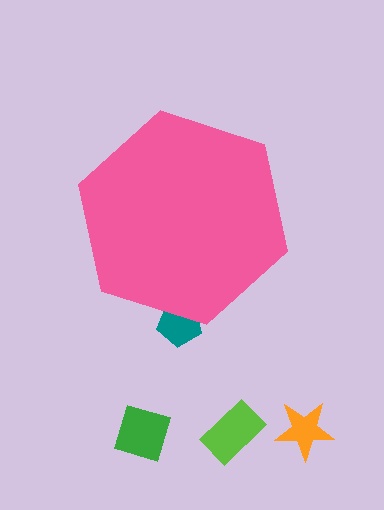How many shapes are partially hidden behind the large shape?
1 shape is partially hidden.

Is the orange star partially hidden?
No, the orange star is fully visible.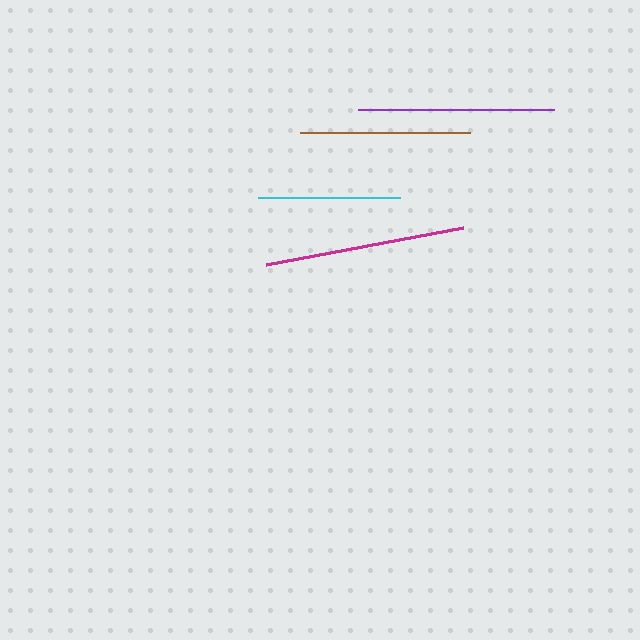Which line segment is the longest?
The magenta line is the longest at approximately 201 pixels.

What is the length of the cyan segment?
The cyan segment is approximately 142 pixels long.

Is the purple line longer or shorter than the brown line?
The purple line is longer than the brown line.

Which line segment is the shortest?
The cyan line is the shortest at approximately 142 pixels.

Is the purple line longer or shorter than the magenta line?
The magenta line is longer than the purple line.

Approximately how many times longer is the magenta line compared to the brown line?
The magenta line is approximately 1.2 times the length of the brown line.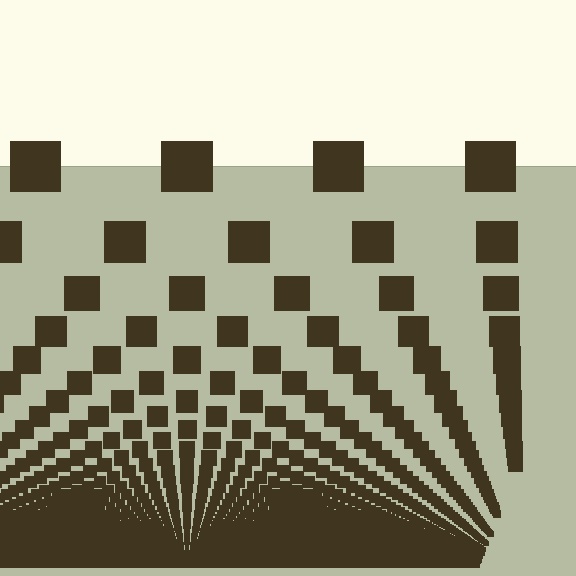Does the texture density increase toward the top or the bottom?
Density increases toward the bottom.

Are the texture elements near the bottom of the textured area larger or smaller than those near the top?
Smaller. The gradient is inverted — elements near the bottom are smaller and denser.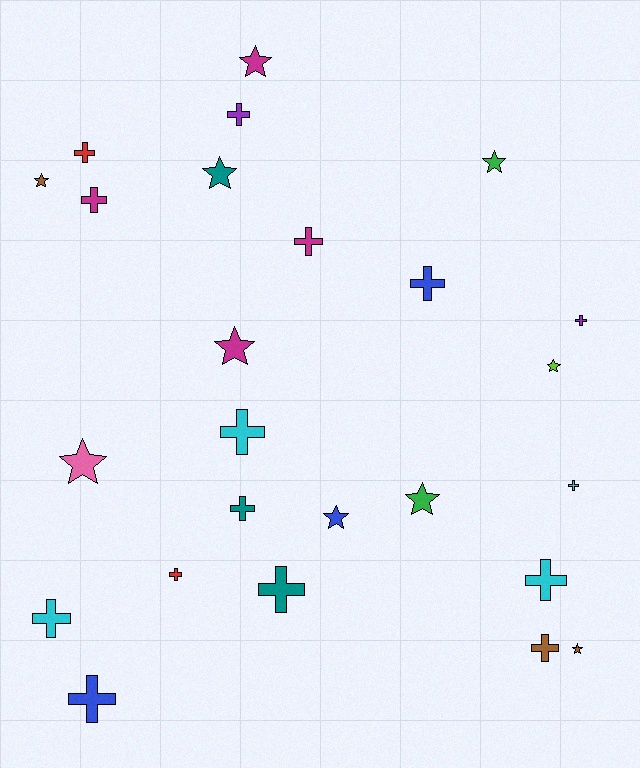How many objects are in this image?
There are 25 objects.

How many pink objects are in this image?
There is 1 pink object.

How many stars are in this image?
There are 10 stars.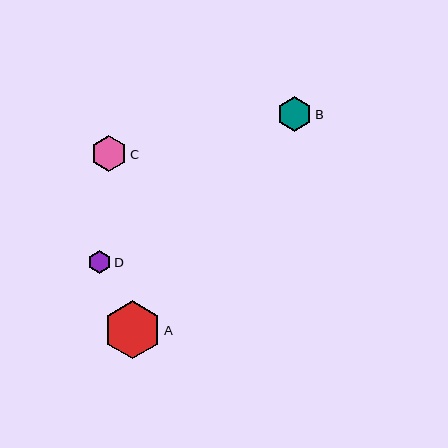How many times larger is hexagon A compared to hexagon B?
Hexagon A is approximately 1.7 times the size of hexagon B.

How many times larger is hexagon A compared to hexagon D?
Hexagon A is approximately 2.6 times the size of hexagon D.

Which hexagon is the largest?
Hexagon A is the largest with a size of approximately 58 pixels.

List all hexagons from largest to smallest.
From largest to smallest: A, C, B, D.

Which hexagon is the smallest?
Hexagon D is the smallest with a size of approximately 22 pixels.